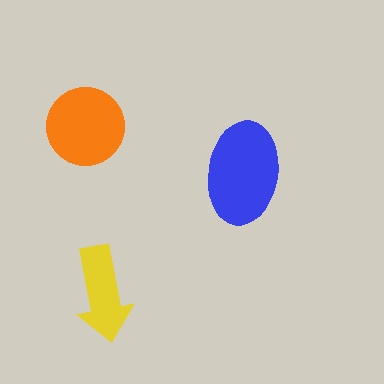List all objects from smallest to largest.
The yellow arrow, the orange circle, the blue ellipse.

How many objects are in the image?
There are 3 objects in the image.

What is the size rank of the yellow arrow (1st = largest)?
3rd.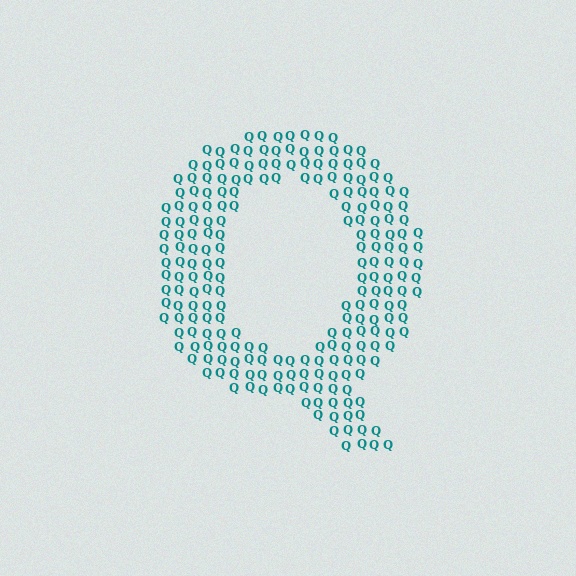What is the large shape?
The large shape is the letter Q.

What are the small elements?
The small elements are letter Q's.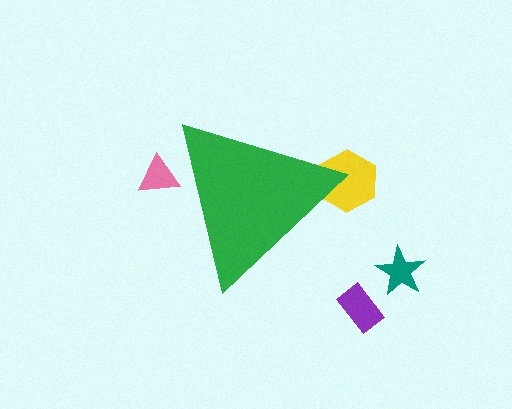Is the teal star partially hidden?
No, the teal star is fully visible.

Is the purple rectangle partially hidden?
No, the purple rectangle is fully visible.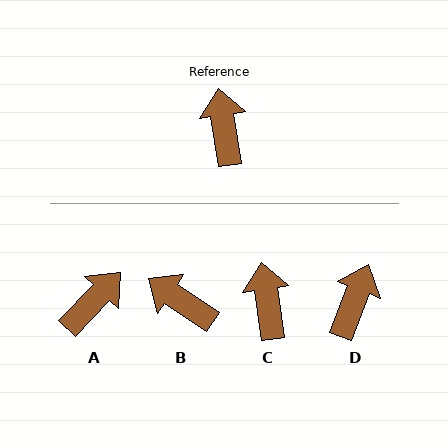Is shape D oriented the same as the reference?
No, it is off by about 30 degrees.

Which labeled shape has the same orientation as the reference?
C.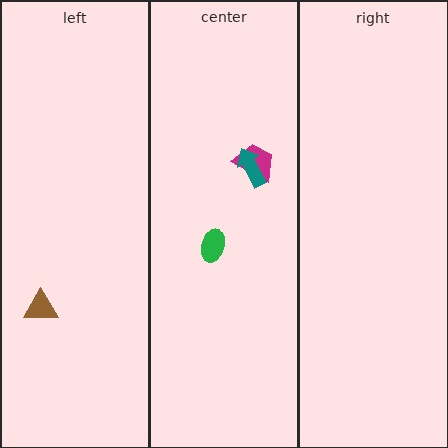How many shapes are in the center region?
3.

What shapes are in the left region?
The brown triangle.